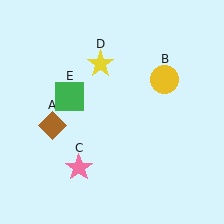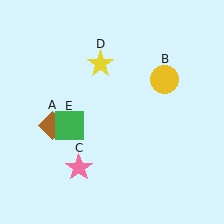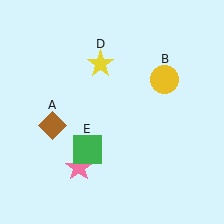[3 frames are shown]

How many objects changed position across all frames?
1 object changed position: green square (object E).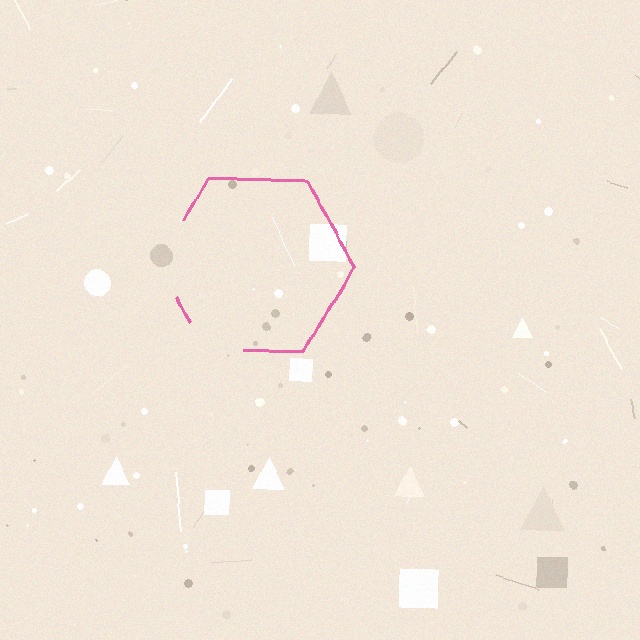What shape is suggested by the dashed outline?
The dashed outline suggests a hexagon.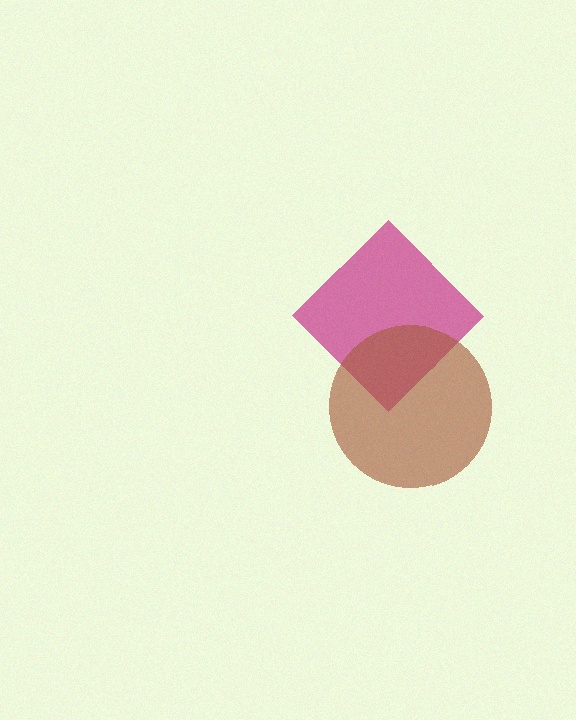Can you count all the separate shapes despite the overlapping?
Yes, there are 2 separate shapes.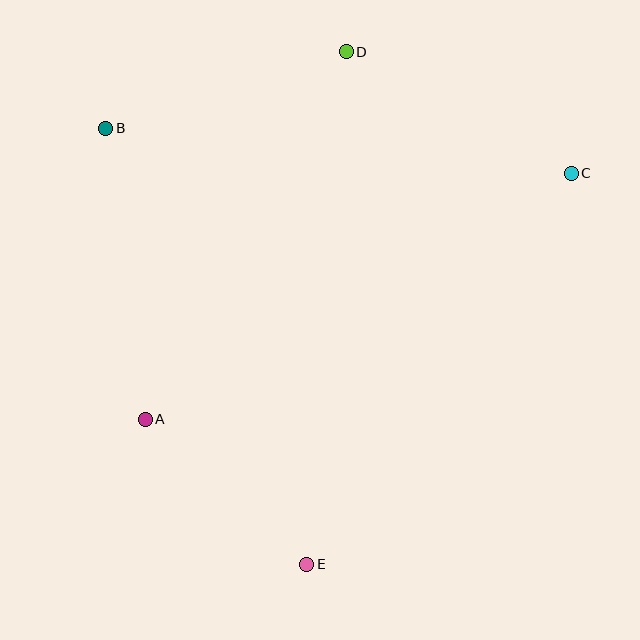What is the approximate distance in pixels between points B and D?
The distance between B and D is approximately 253 pixels.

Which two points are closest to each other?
Points A and E are closest to each other.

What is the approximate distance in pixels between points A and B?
The distance between A and B is approximately 294 pixels.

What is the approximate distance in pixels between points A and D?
The distance between A and D is approximately 419 pixels.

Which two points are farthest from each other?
Points D and E are farthest from each other.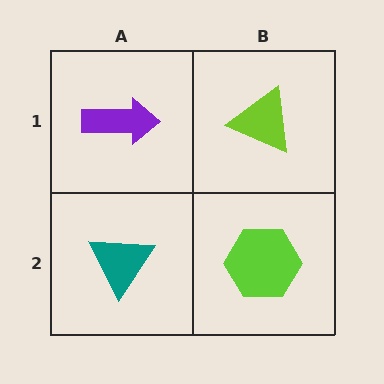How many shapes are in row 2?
2 shapes.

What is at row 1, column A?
A purple arrow.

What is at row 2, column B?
A lime hexagon.